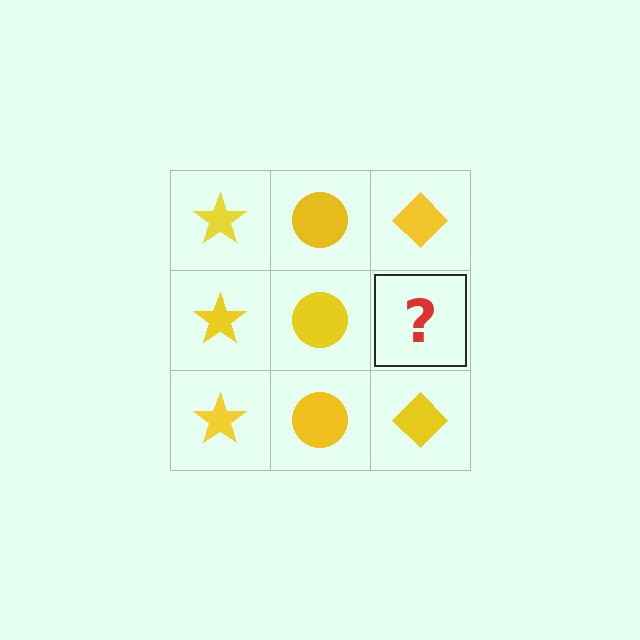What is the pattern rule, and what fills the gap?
The rule is that each column has a consistent shape. The gap should be filled with a yellow diamond.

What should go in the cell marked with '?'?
The missing cell should contain a yellow diamond.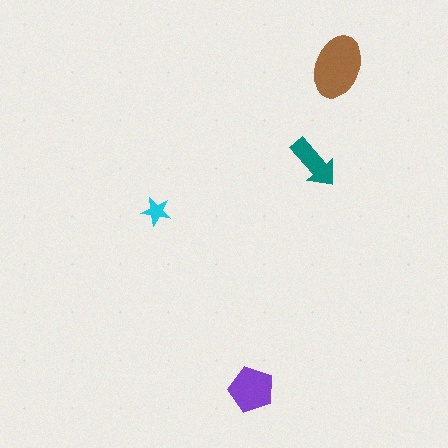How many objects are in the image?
There are 4 objects in the image.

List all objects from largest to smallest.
The brown ellipse, the purple pentagon, the teal arrow, the cyan star.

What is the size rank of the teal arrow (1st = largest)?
3rd.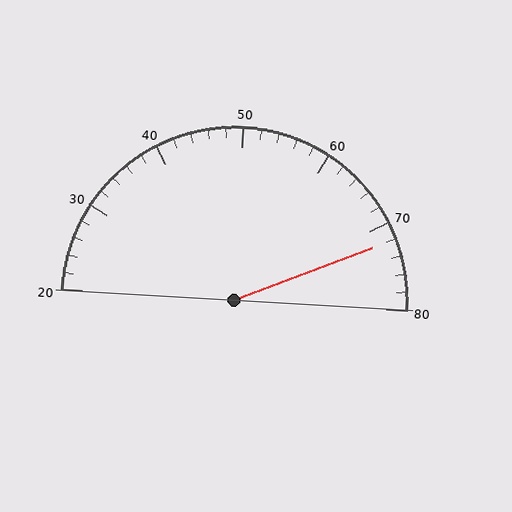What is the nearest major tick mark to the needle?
The nearest major tick mark is 70.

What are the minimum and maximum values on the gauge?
The gauge ranges from 20 to 80.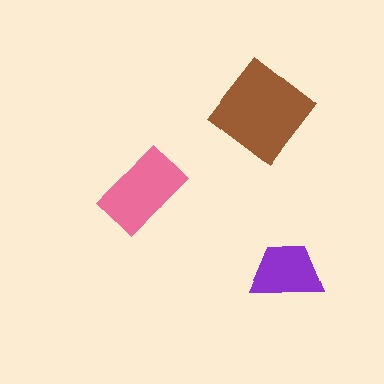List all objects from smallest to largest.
The purple trapezoid, the pink rectangle, the brown diamond.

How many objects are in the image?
There are 3 objects in the image.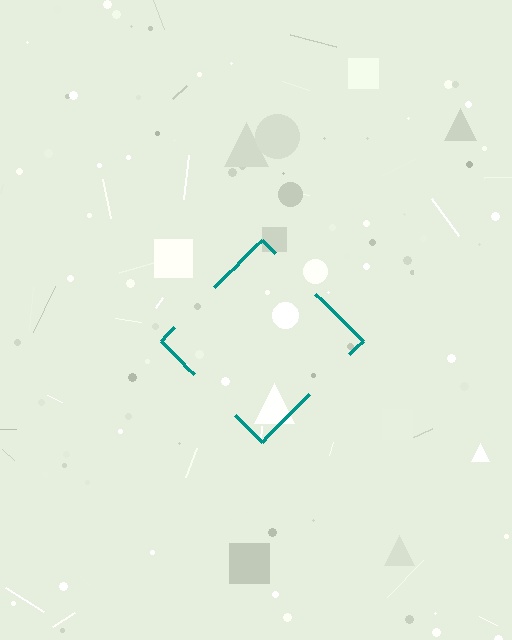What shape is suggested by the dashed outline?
The dashed outline suggests a diamond.